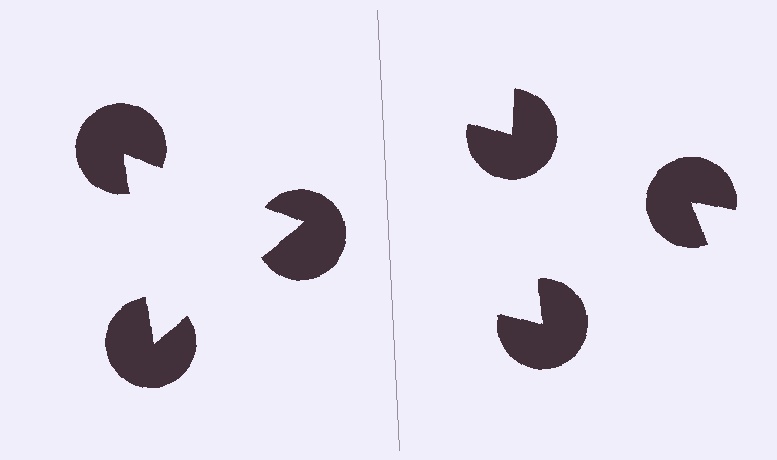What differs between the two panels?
The pac-man discs are positioned identically on both sides; only the wedge orientations differ. On the left they align to a triangle; on the right they are misaligned.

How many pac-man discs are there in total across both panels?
6 — 3 on each side.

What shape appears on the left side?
An illusory triangle.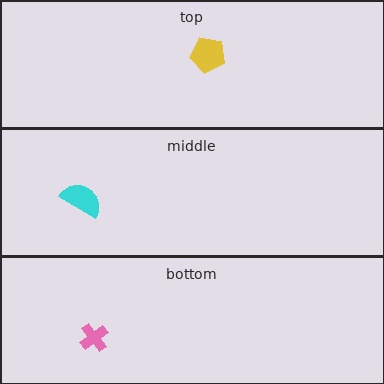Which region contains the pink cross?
The bottom region.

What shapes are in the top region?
The yellow pentagon.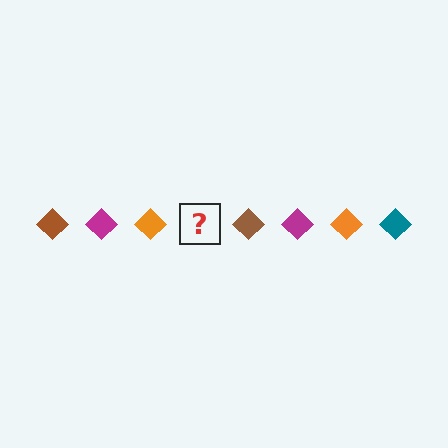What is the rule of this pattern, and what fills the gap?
The rule is that the pattern cycles through brown, magenta, orange, teal diamonds. The gap should be filled with a teal diamond.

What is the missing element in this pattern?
The missing element is a teal diamond.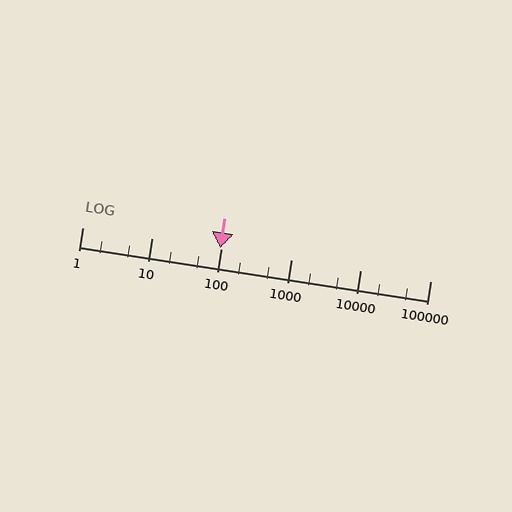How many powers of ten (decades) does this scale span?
The scale spans 5 decades, from 1 to 100000.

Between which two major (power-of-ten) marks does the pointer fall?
The pointer is between 10 and 100.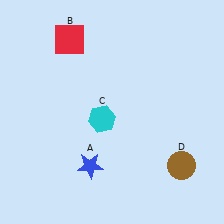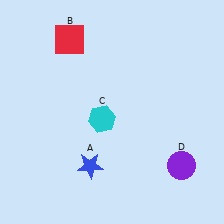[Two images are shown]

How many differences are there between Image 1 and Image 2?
There is 1 difference between the two images.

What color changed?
The circle (D) changed from brown in Image 1 to purple in Image 2.